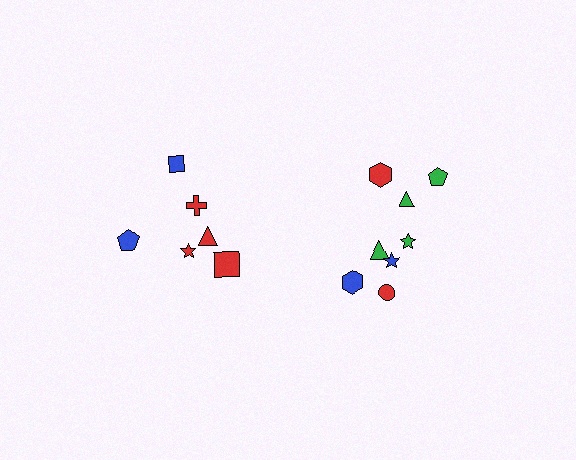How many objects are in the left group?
There are 6 objects.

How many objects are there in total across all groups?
There are 14 objects.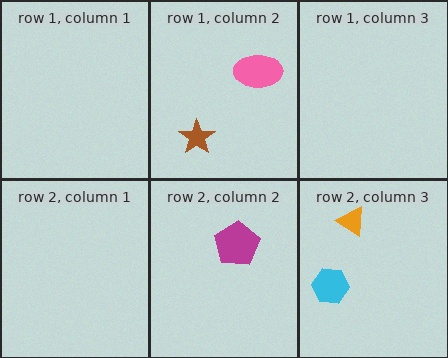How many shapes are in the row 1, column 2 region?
2.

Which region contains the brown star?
The row 1, column 2 region.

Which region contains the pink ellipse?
The row 1, column 2 region.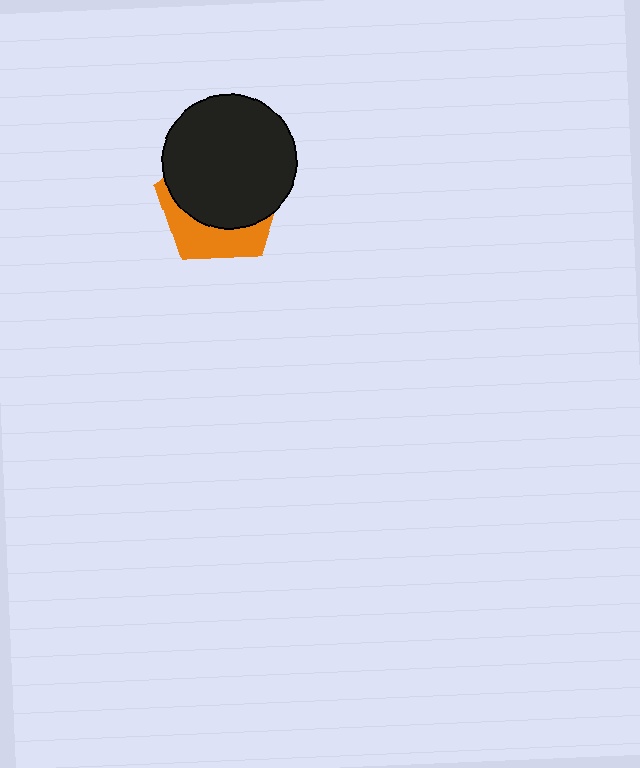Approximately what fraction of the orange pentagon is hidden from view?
Roughly 66% of the orange pentagon is hidden behind the black circle.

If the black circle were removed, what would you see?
You would see the complete orange pentagon.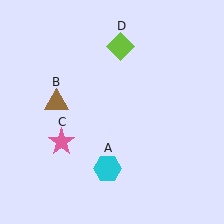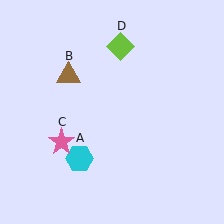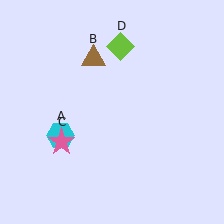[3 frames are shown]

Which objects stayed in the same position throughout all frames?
Pink star (object C) and lime diamond (object D) remained stationary.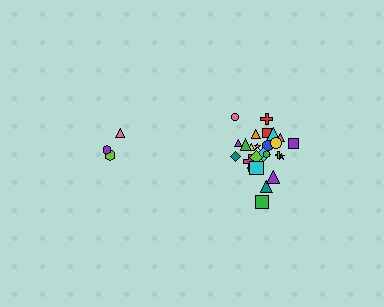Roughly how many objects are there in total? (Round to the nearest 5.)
Roughly 30 objects in total.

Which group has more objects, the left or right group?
The right group.